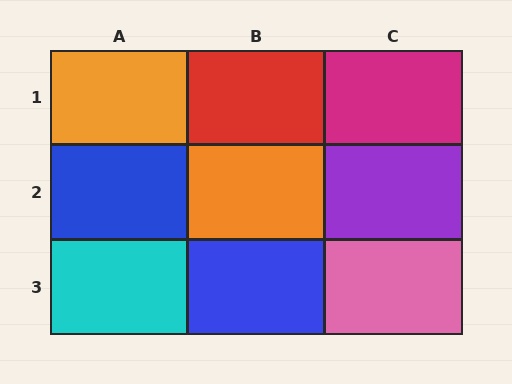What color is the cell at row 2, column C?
Purple.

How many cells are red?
1 cell is red.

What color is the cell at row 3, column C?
Pink.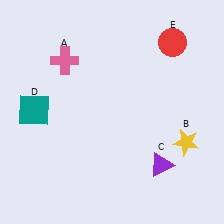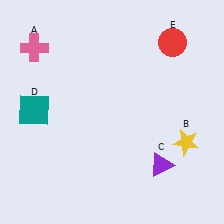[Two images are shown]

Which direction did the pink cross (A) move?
The pink cross (A) moved left.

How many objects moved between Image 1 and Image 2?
1 object moved between the two images.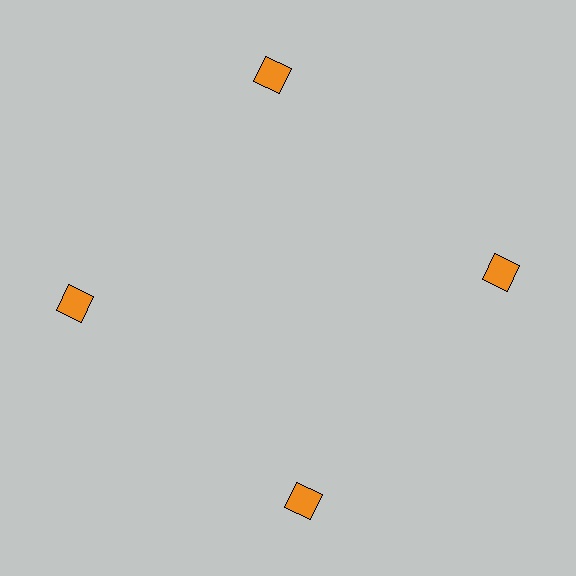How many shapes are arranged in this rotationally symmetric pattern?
There are 4 shapes, arranged in 4 groups of 1.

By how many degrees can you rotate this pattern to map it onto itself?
The pattern maps onto itself every 90 degrees of rotation.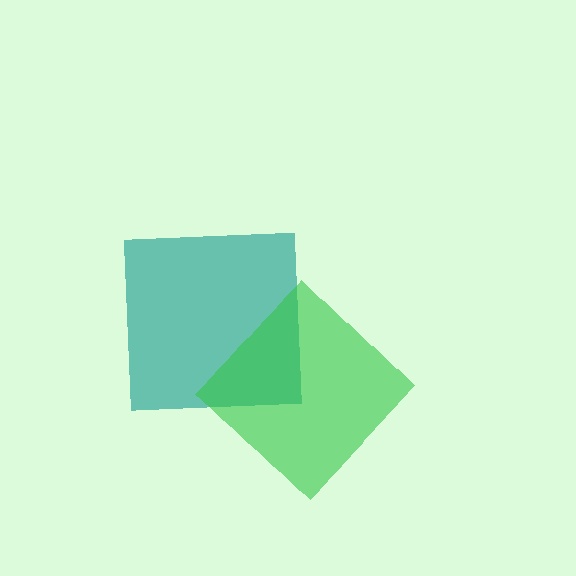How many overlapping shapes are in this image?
There are 2 overlapping shapes in the image.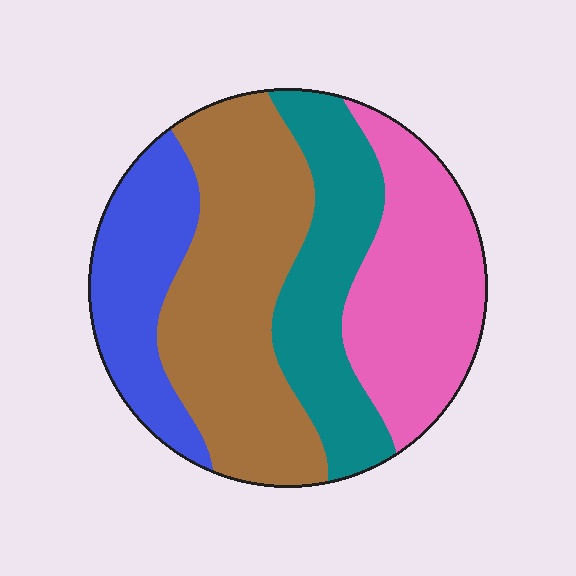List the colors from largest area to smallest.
From largest to smallest: brown, pink, teal, blue.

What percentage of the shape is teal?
Teal covers 22% of the shape.